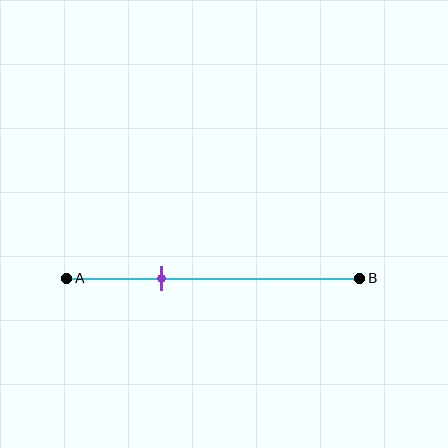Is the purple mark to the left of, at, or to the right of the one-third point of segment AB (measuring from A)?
The purple mark is approximately at the one-third point of segment AB.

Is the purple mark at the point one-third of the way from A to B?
Yes, the mark is approximately at the one-third point.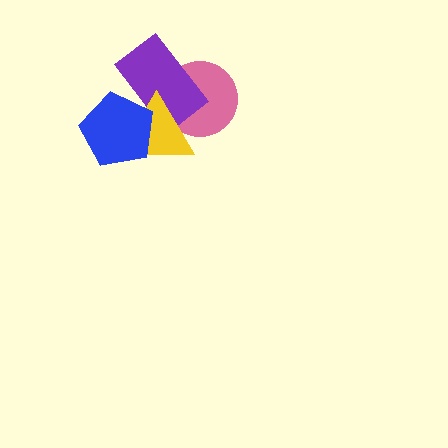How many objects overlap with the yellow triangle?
3 objects overlap with the yellow triangle.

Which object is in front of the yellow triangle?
The blue pentagon is in front of the yellow triangle.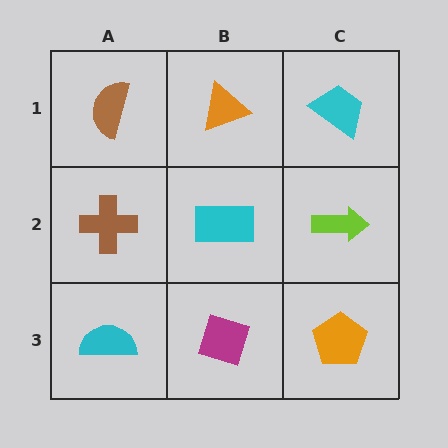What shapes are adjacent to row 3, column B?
A cyan rectangle (row 2, column B), a cyan semicircle (row 3, column A), an orange pentagon (row 3, column C).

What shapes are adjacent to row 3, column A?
A brown cross (row 2, column A), a magenta diamond (row 3, column B).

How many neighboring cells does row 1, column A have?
2.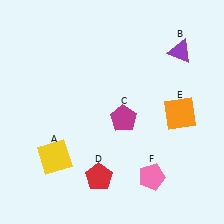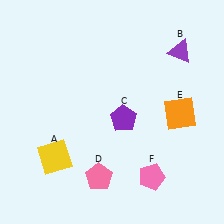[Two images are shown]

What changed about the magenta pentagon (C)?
In Image 1, C is magenta. In Image 2, it changed to purple.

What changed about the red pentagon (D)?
In Image 1, D is red. In Image 2, it changed to pink.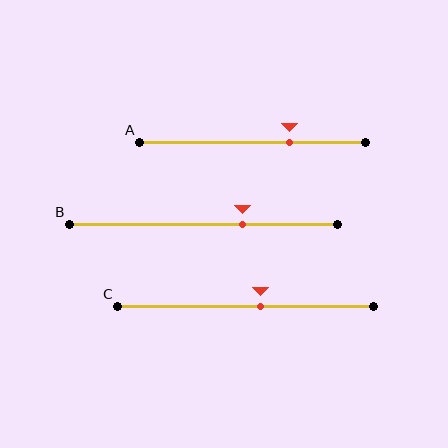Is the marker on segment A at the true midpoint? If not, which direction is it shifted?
No, the marker on segment A is shifted to the right by about 16% of the segment length.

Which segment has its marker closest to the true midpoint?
Segment C has its marker closest to the true midpoint.